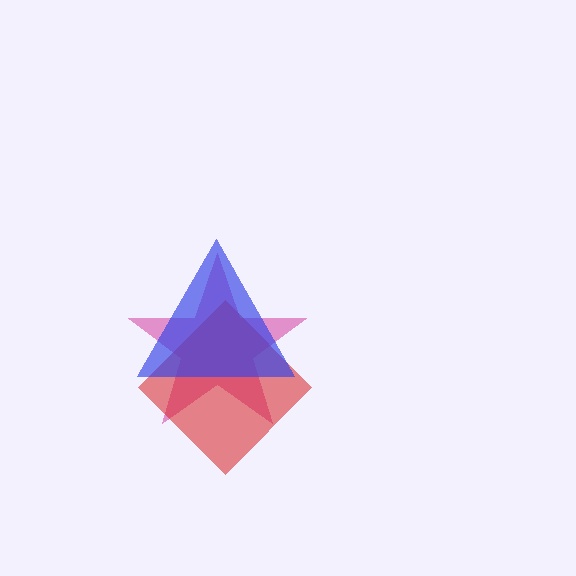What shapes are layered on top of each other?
The layered shapes are: a pink star, a red diamond, a blue triangle.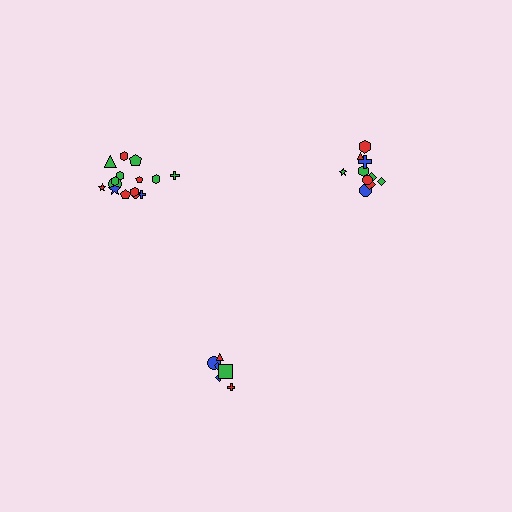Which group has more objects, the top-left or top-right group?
The top-left group.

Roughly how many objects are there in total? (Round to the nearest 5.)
Roughly 30 objects in total.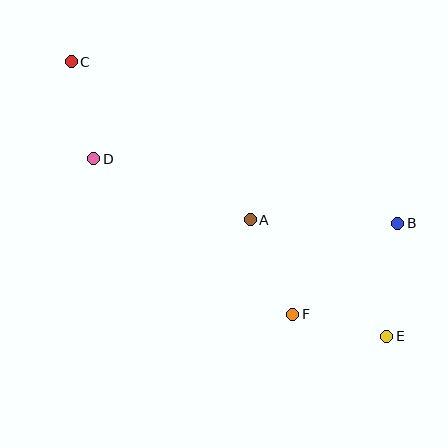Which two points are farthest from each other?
Points C and E are farthest from each other.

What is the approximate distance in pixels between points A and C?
The distance between A and C is approximately 239 pixels.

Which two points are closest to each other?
Points E and F are closest to each other.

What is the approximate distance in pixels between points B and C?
The distance between B and C is approximately 364 pixels.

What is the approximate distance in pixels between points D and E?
The distance between D and E is approximately 343 pixels.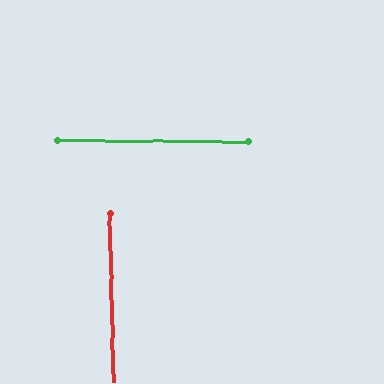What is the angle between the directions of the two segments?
Approximately 88 degrees.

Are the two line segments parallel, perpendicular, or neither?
Perpendicular — they meet at approximately 88°.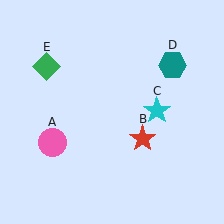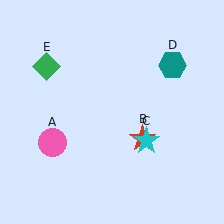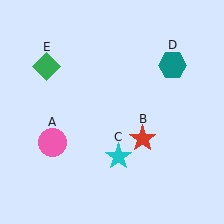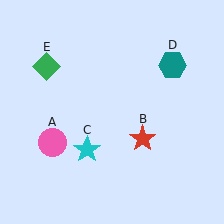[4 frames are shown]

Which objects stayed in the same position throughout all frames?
Pink circle (object A) and red star (object B) and teal hexagon (object D) and green diamond (object E) remained stationary.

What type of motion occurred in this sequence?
The cyan star (object C) rotated clockwise around the center of the scene.